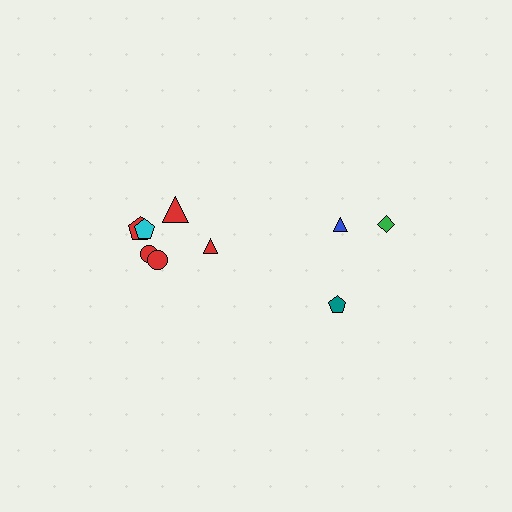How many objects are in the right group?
There are 3 objects.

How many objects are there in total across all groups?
There are 9 objects.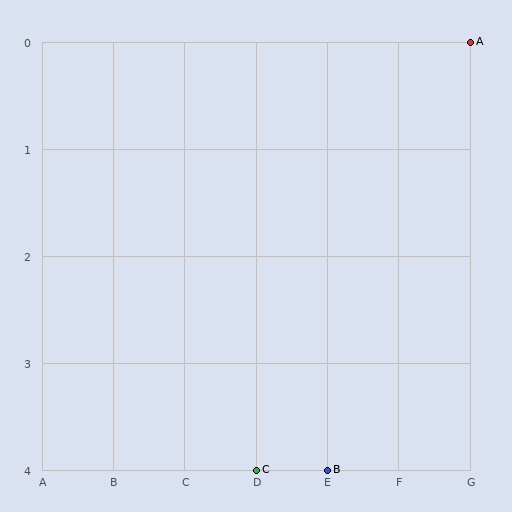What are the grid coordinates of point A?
Point A is at grid coordinates (G, 0).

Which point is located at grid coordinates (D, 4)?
Point C is at (D, 4).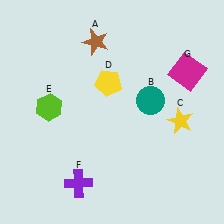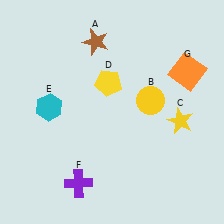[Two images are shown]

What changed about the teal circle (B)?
In Image 1, B is teal. In Image 2, it changed to yellow.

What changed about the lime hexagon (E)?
In Image 1, E is lime. In Image 2, it changed to cyan.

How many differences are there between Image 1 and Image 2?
There are 3 differences between the two images.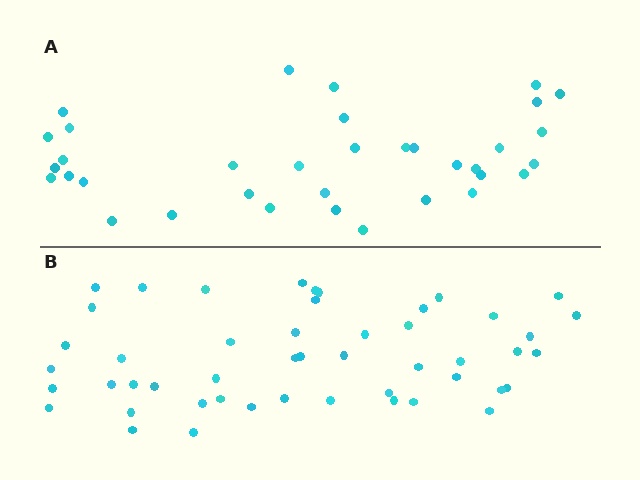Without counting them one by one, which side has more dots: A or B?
Region B (the bottom region) has more dots.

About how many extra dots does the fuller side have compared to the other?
Region B has approximately 15 more dots than region A.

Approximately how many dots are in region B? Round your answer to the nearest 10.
About 50 dots. (The exact count is 49, which rounds to 50.)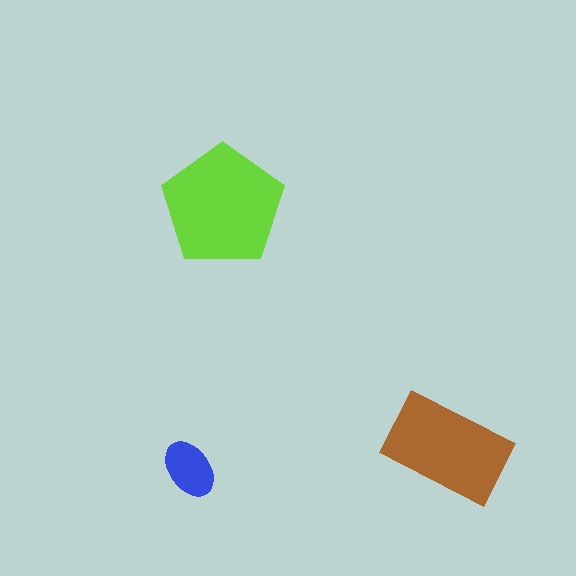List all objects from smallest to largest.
The blue ellipse, the brown rectangle, the lime pentagon.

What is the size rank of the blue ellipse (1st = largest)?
3rd.